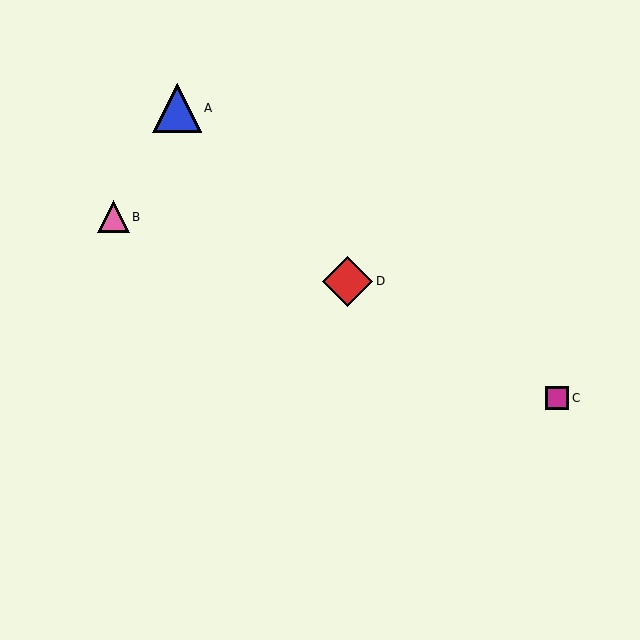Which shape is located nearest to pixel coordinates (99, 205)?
The pink triangle (labeled B) at (113, 217) is nearest to that location.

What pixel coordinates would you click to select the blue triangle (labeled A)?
Click at (177, 108) to select the blue triangle A.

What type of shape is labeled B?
Shape B is a pink triangle.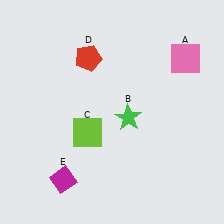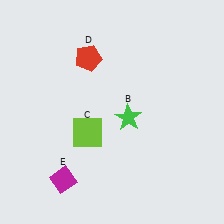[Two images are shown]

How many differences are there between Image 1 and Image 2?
There is 1 difference between the two images.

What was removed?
The pink square (A) was removed in Image 2.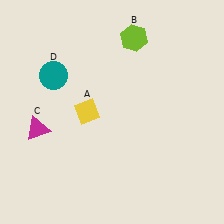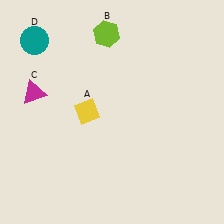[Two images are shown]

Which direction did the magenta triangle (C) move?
The magenta triangle (C) moved up.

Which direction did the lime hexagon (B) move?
The lime hexagon (B) moved left.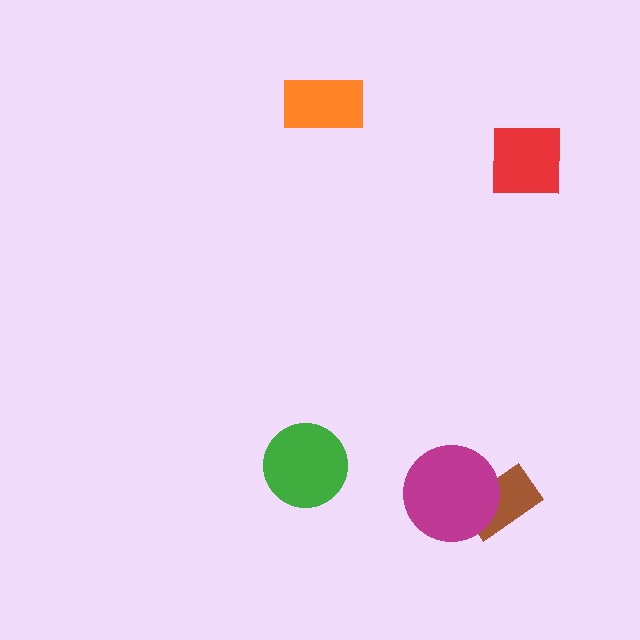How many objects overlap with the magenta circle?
1 object overlaps with the magenta circle.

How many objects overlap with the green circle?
0 objects overlap with the green circle.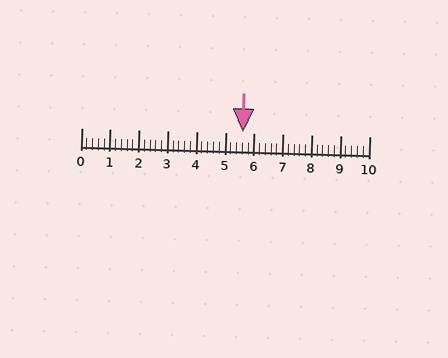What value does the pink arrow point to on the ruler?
The pink arrow points to approximately 5.6.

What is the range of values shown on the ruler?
The ruler shows values from 0 to 10.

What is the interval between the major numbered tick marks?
The major tick marks are spaced 1 units apart.